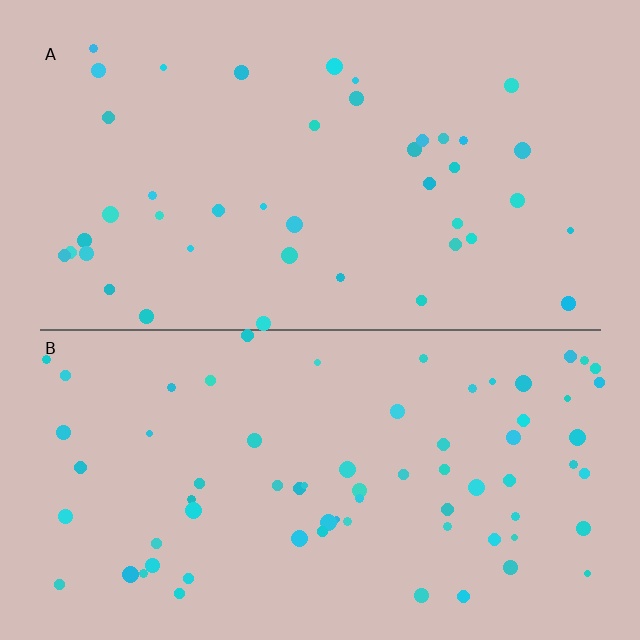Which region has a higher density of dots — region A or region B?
B (the bottom).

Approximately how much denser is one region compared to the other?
Approximately 1.7× — region B over region A.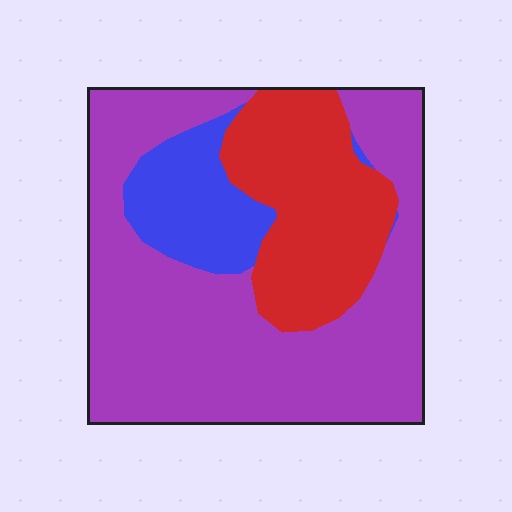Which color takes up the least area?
Blue, at roughly 15%.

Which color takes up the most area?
Purple, at roughly 60%.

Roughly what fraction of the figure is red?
Red takes up about one quarter (1/4) of the figure.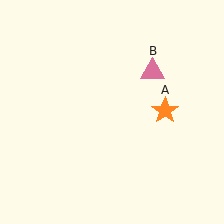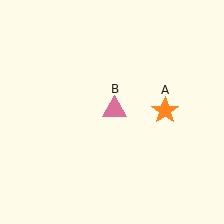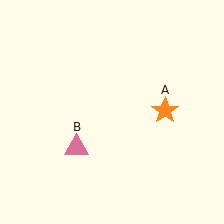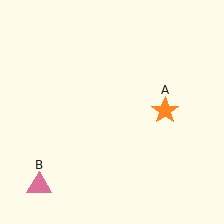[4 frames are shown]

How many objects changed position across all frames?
1 object changed position: pink triangle (object B).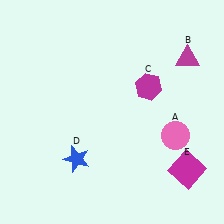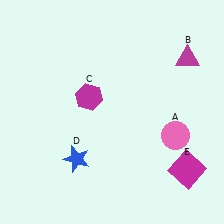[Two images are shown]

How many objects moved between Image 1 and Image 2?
1 object moved between the two images.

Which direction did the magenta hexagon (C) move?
The magenta hexagon (C) moved left.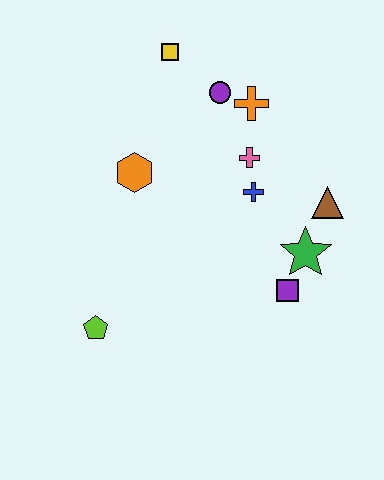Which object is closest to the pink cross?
The blue cross is closest to the pink cross.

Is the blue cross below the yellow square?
Yes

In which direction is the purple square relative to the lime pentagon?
The purple square is to the right of the lime pentagon.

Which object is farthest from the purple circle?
The lime pentagon is farthest from the purple circle.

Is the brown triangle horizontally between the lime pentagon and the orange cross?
No